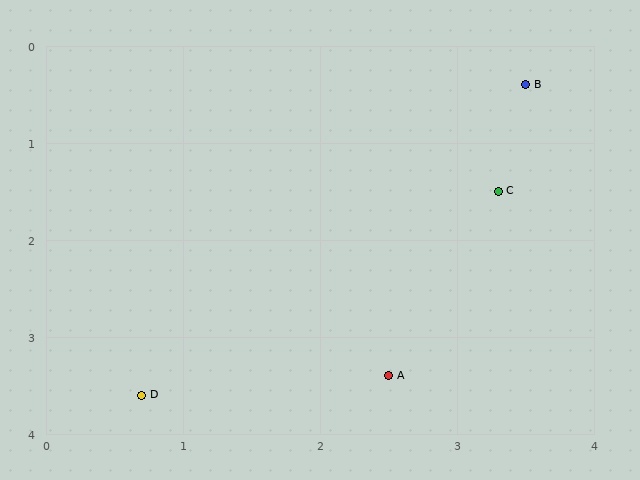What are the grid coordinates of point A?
Point A is at approximately (2.5, 3.4).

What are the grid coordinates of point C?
Point C is at approximately (3.3, 1.5).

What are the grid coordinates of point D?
Point D is at approximately (0.7, 3.6).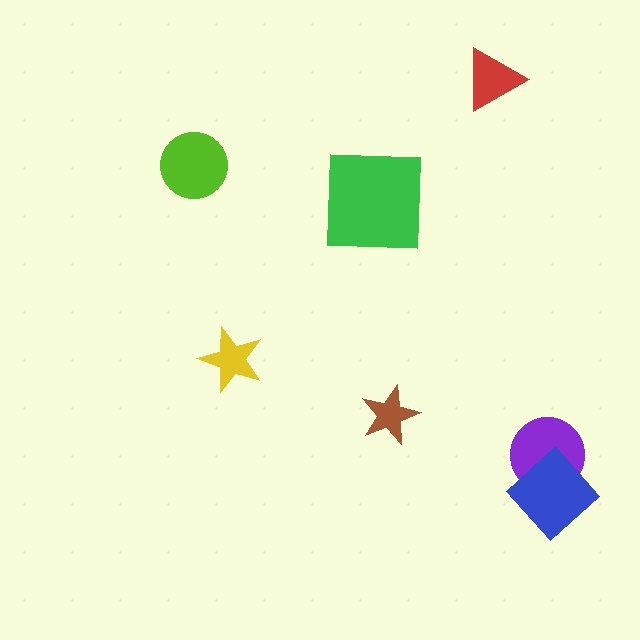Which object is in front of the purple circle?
The blue diamond is in front of the purple circle.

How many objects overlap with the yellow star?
0 objects overlap with the yellow star.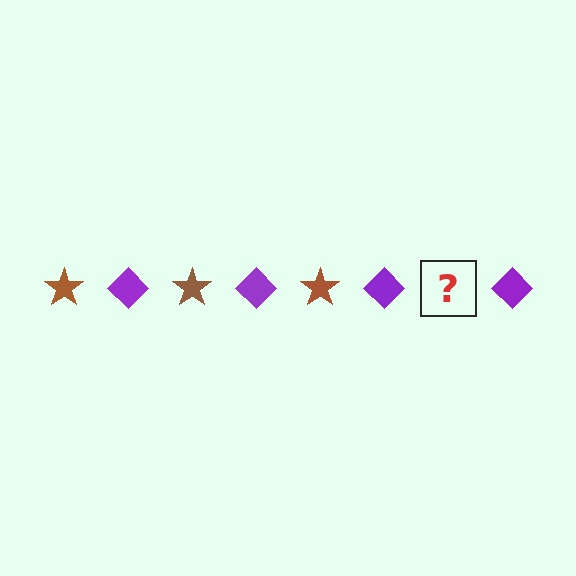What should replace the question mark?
The question mark should be replaced with a brown star.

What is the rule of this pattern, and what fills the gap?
The rule is that the pattern alternates between brown star and purple diamond. The gap should be filled with a brown star.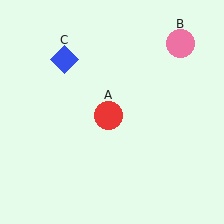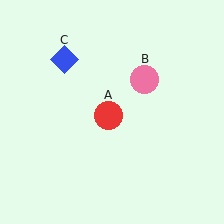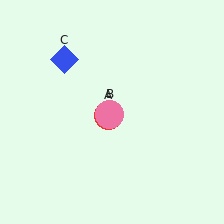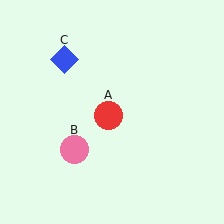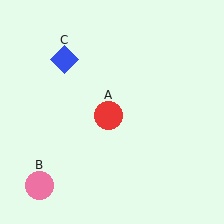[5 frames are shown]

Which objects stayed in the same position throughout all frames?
Red circle (object A) and blue diamond (object C) remained stationary.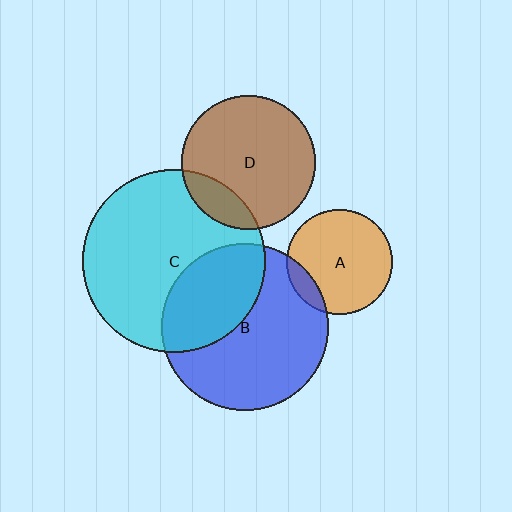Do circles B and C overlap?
Yes.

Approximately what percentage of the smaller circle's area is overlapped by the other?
Approximately 35%.